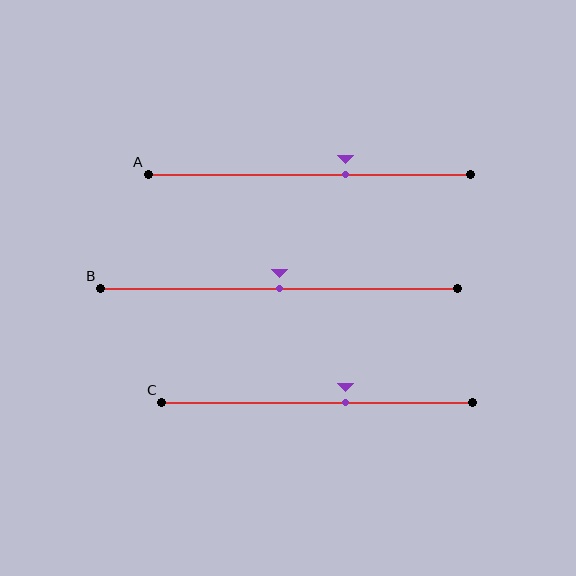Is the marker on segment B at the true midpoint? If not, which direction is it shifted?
Yes, the marker on segment B is at the true midpoint.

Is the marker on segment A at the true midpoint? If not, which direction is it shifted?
No, the marker on segment A is shifted to the right by about 11% of the segment length.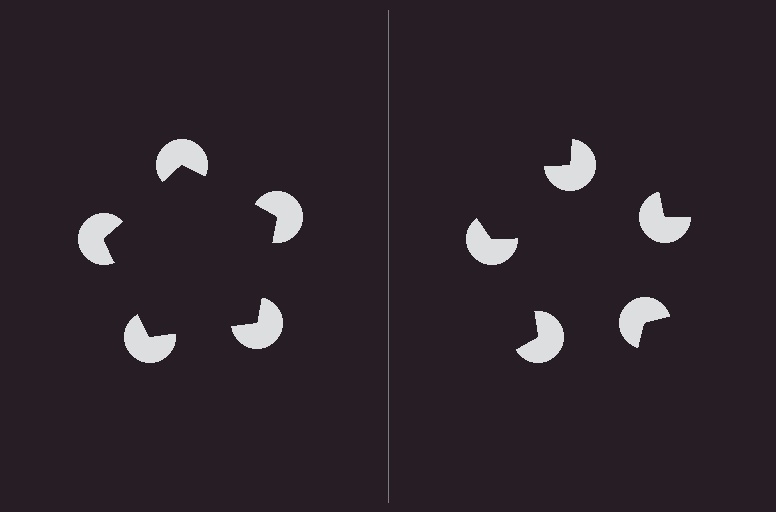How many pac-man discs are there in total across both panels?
10 — 5 on each side.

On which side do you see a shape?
An illusory pentagon appears on the left side. On the right side the wedge cuts are rotated, so no coherent shape forms.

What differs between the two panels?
The pac-man discs are positioned identically on both sides; only the wedge orientations differ. On the left they align to a pentagon; on the right they are misaligned.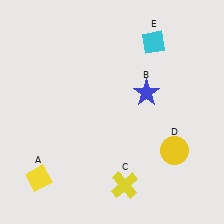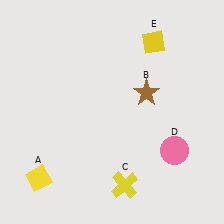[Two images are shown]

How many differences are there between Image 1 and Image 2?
There are 3 differences between the two images.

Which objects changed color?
B changed from blue to brown. D changed from yellow to pink. E changed from cyan to yellow.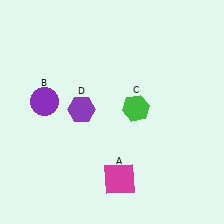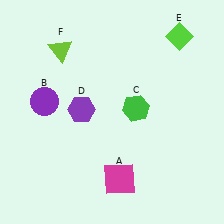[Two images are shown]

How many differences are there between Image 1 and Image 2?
There are 2 differences between the two images.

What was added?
A lime diamond (E), a lime triangle (F) were added in Image 2.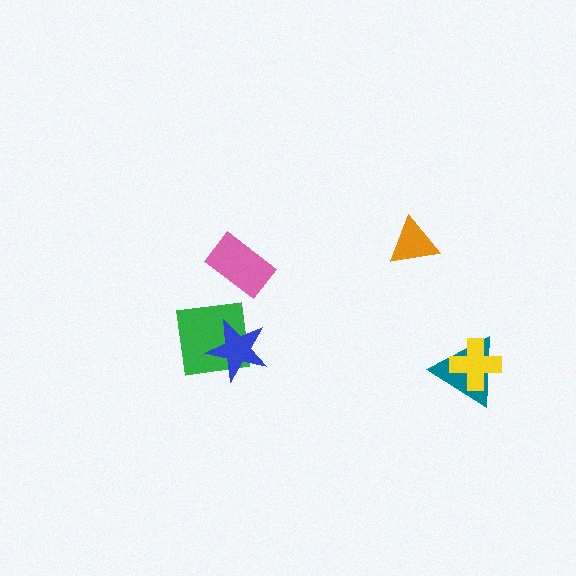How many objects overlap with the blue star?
1 object overlaps with the blue star.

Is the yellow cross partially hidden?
No, no other shape covers it.